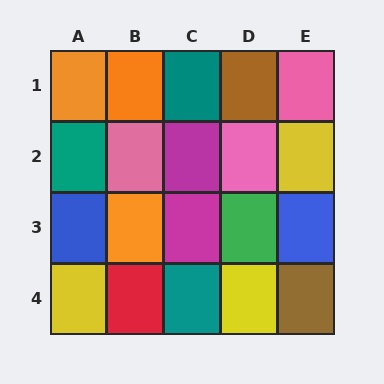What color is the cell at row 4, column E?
Brown.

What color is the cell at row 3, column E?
Blue.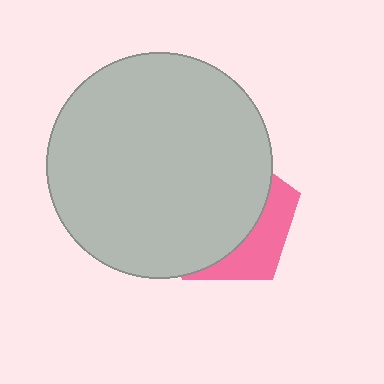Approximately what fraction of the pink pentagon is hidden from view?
Roughly 70% of the pink pentagon is hidden behind the light gray circle.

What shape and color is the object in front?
The object in front is a light gray circle.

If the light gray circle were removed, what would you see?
You would see the complete pink pentagon.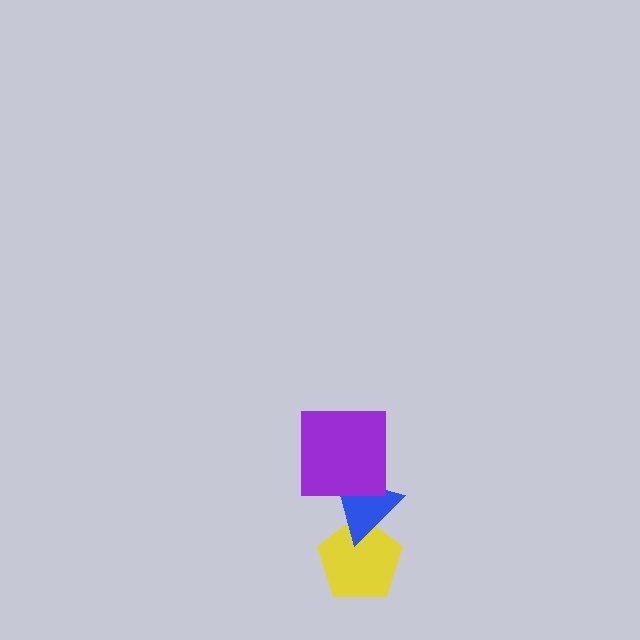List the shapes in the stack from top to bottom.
From top to bottom: the purple square, the blue triangle, the yellow pentagon.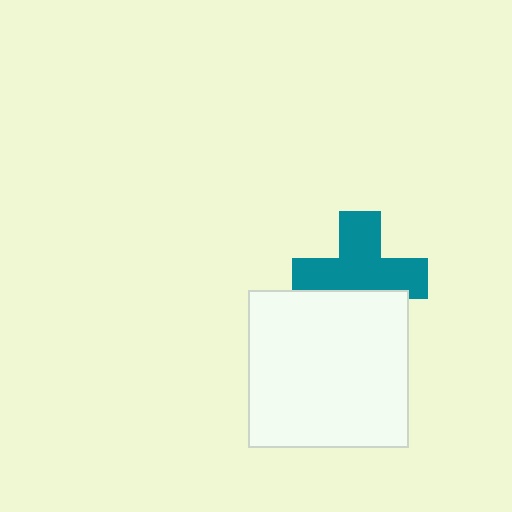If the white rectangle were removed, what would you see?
You would see the complete teal cross.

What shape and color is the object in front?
The object in front is a white rectangle.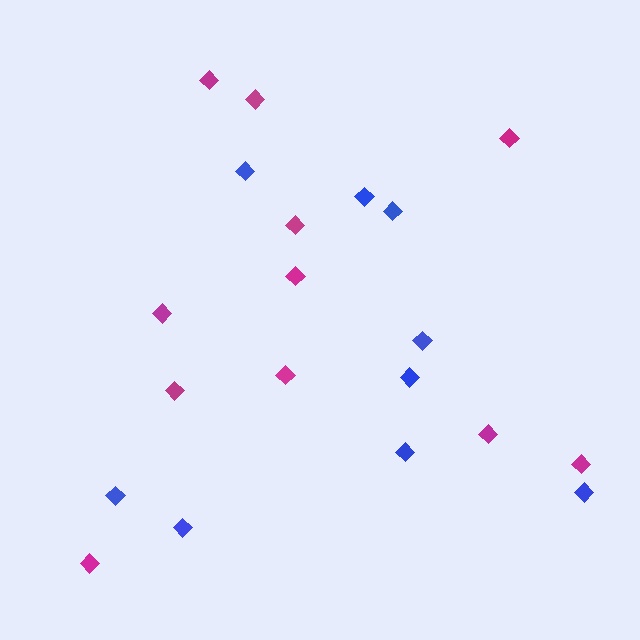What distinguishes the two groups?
There are 2 groups: one group of magenta diamonds (11) and one group of blue diamonds (9).